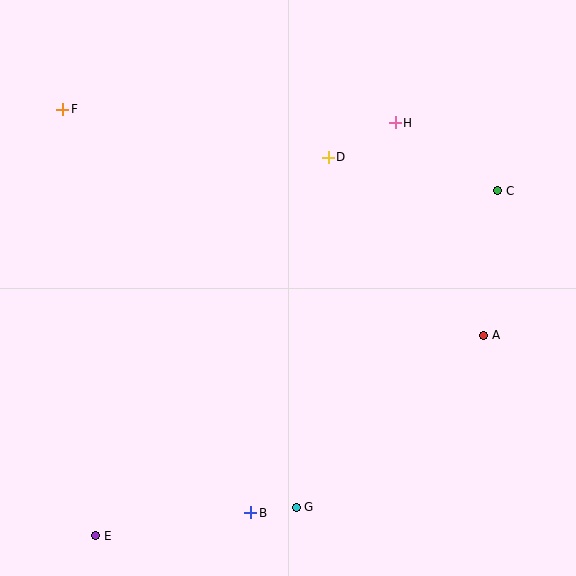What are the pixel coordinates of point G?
Point G is at (296, 507).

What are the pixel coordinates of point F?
Point F is at (63, 109).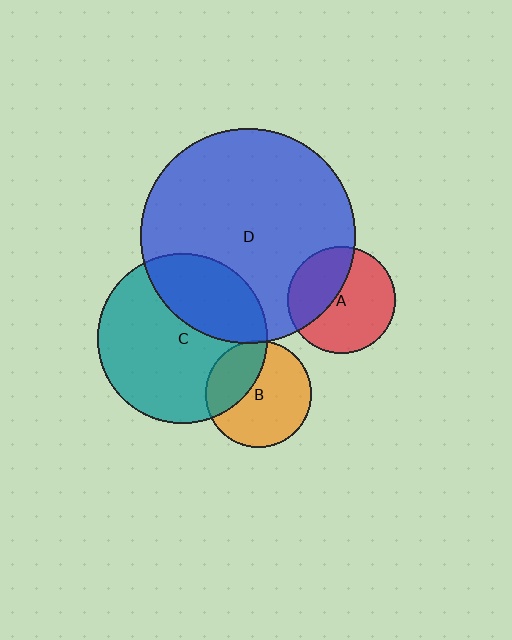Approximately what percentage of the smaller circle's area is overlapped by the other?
Approximately 40%.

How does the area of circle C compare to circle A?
Approximately 2.5 times.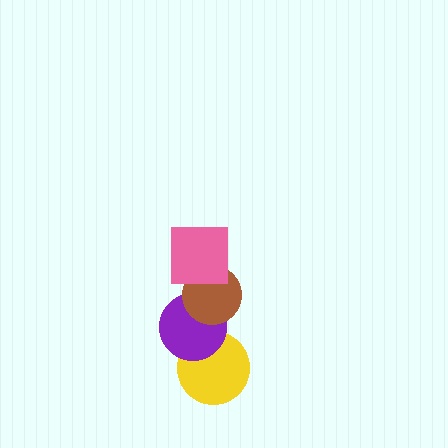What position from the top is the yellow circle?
The yellow circle is 4th from the top.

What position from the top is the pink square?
The pink square is 1st from the top.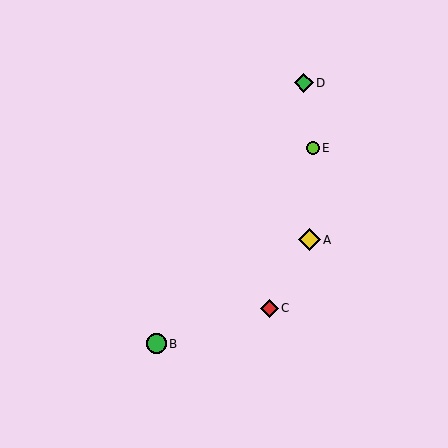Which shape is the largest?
The yellow diamond (labeled A) is the largest.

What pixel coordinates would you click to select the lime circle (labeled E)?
Click at (313, 148) to select the lime circle E.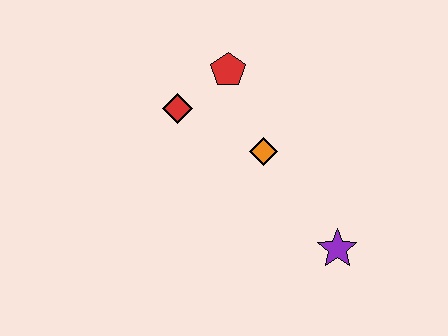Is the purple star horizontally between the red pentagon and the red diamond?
No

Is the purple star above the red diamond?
No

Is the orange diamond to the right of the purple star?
No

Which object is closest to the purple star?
The orange diamond is closest to the purple star.